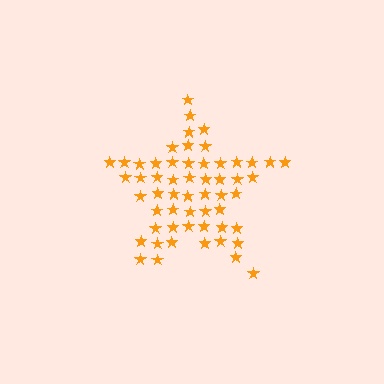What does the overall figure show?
The overall figure shows a star.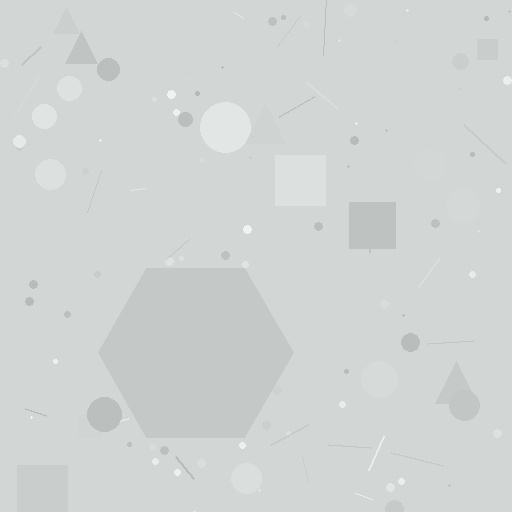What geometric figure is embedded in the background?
A hexagon is embedded in the background.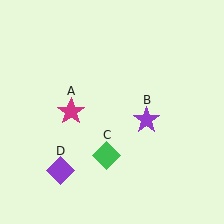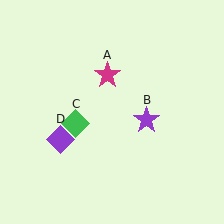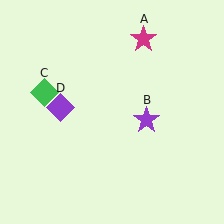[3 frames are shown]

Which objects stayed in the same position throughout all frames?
Purple star (object B) remained stationary.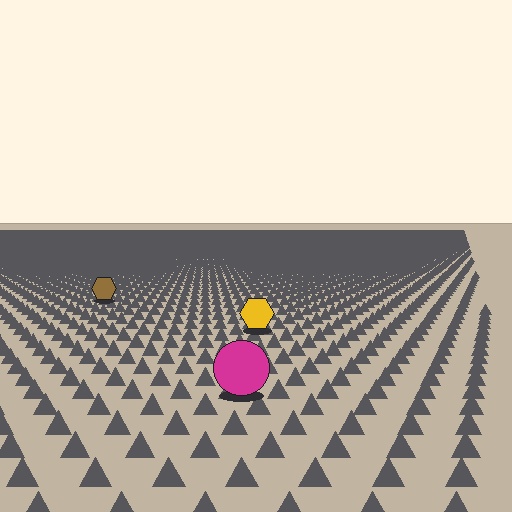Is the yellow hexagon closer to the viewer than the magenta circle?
No. The magenta circle is closer — you can tell from the texture gradient: the ground texture is coarser near it.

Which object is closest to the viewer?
The magenta circle is closest. The texture marks near it are larger and more spread out.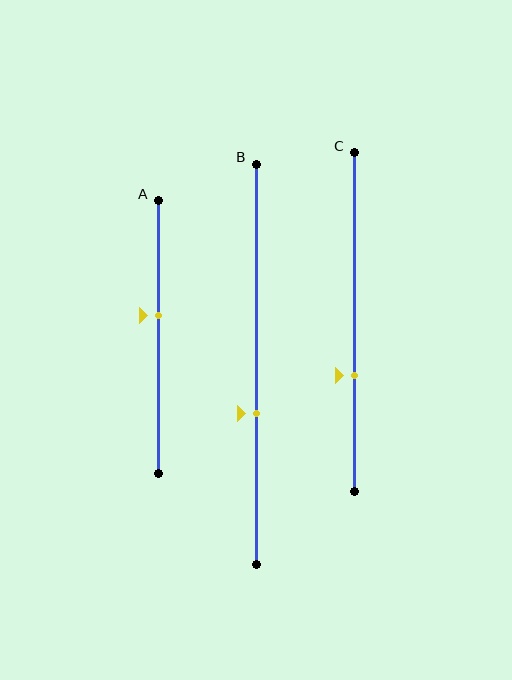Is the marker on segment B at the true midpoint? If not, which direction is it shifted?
No, the marker on segment B is shifted downward by about 12% of the segment length.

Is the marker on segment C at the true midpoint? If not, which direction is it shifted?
No, the marker on segment C is shifted downward by about 16% of the segment length.